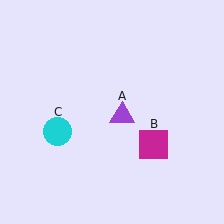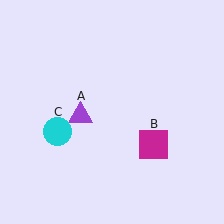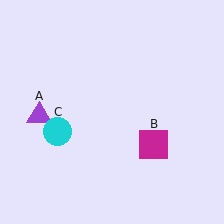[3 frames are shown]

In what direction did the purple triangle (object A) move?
The purple triangle (object A) moved left.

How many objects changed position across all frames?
1 object changed position: purple triangle (object A).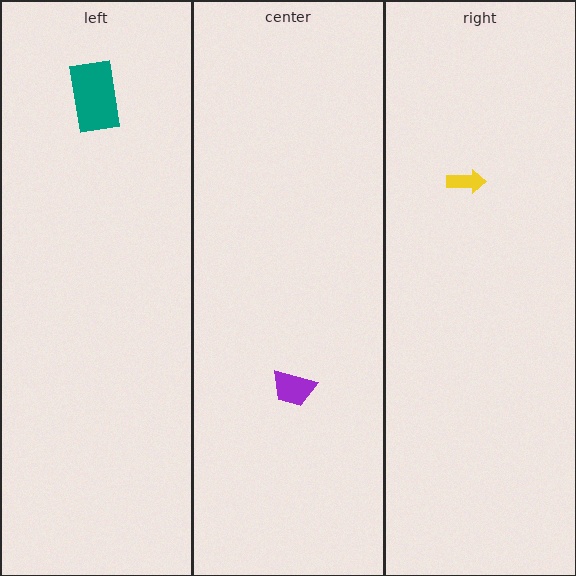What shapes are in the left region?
The teal rectangle.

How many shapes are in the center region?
1.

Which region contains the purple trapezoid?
The center region.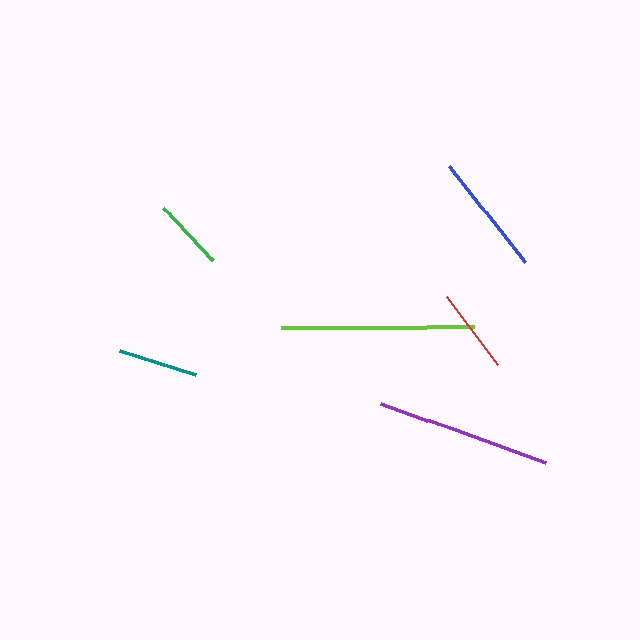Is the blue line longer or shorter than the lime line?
The lime line is longer than the blue line.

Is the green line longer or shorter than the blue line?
The blue line is longer than the green line.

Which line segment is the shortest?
The green line is the shortest at approximately 72 pixels.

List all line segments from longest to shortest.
From longest to shortest: lime, purple, blue, red, teal, green.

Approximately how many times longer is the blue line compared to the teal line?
The blue line is approximately 1.5 times the length of the teal line.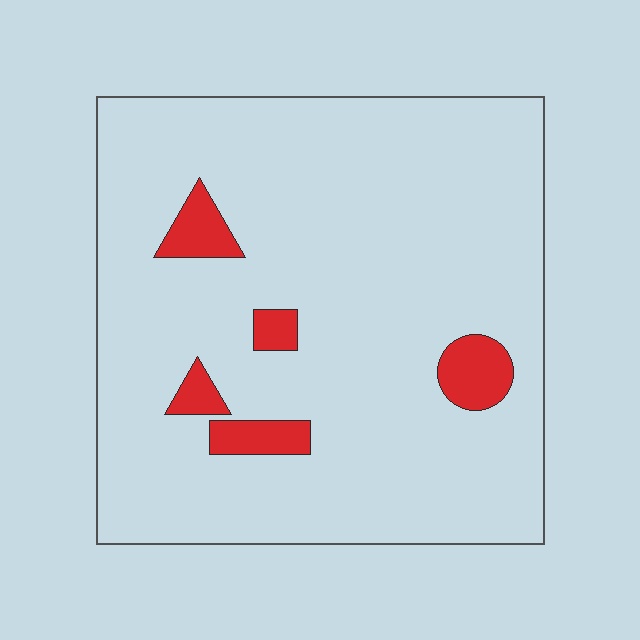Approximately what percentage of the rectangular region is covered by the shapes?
Approximately 10%.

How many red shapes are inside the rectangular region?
5.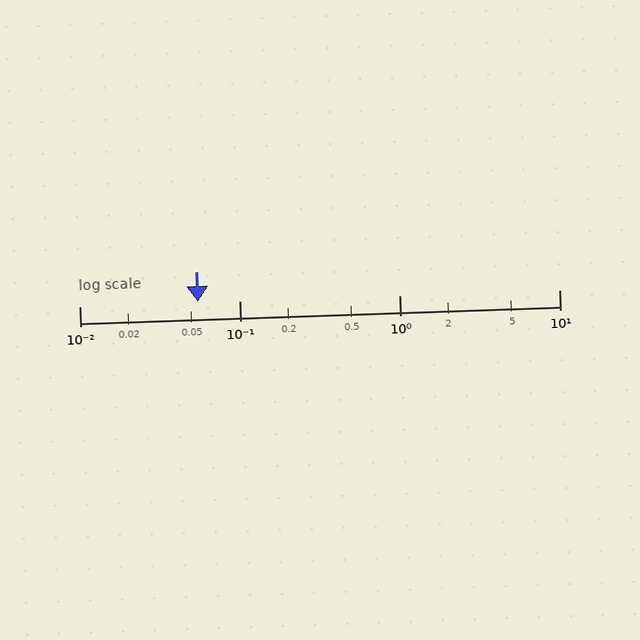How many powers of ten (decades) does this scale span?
The scale spans 3 decades, from 0.01 to 10.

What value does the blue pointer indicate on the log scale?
The pointer indicates approximately 0.055.